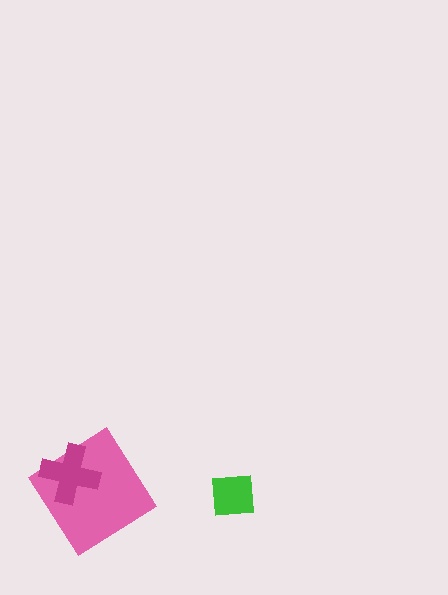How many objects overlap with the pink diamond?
1 object overlaps with the pink diamond.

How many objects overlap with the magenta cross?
1 object overlaps with the magenta cross.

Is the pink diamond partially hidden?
Yes, it is partially covered by another shape.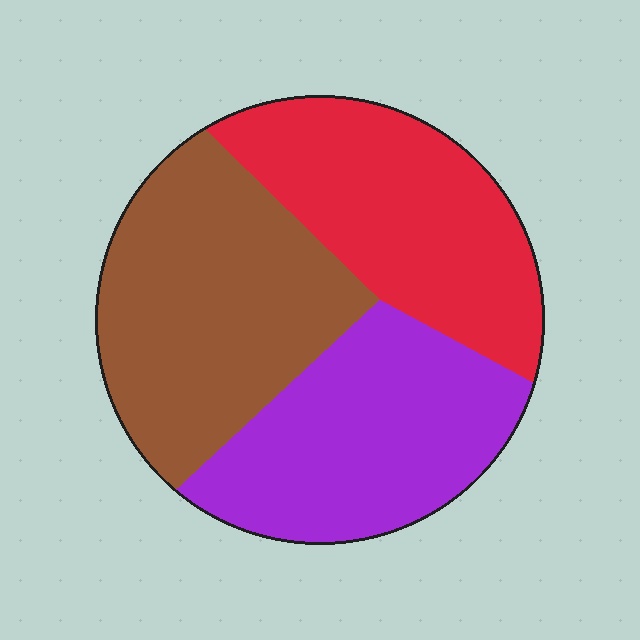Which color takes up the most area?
Brown, at roughly 35%.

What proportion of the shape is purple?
Purple takes up between a quarter and a half of the shape.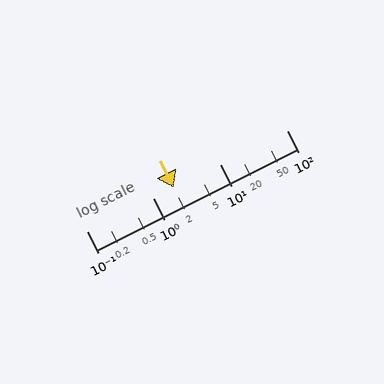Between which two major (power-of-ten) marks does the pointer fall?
The pointer is between 1 and 10.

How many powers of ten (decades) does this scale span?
The scale spans 3 decades, from 0.1 to 100.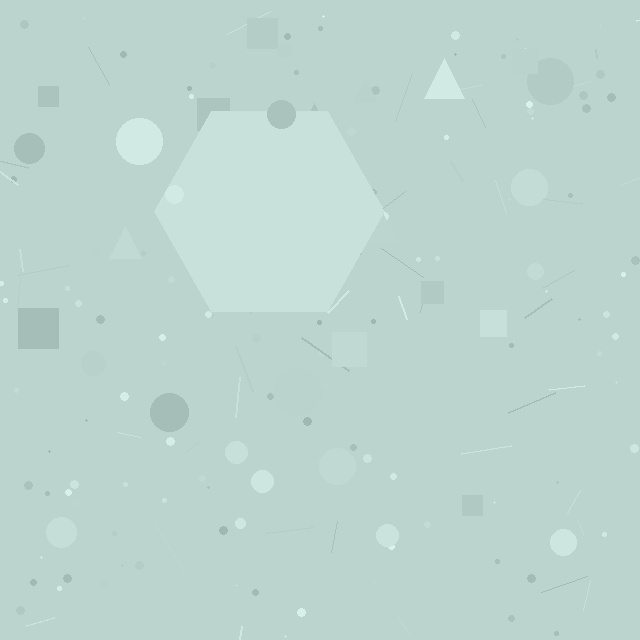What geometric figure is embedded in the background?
A hexagon is embedded in the background.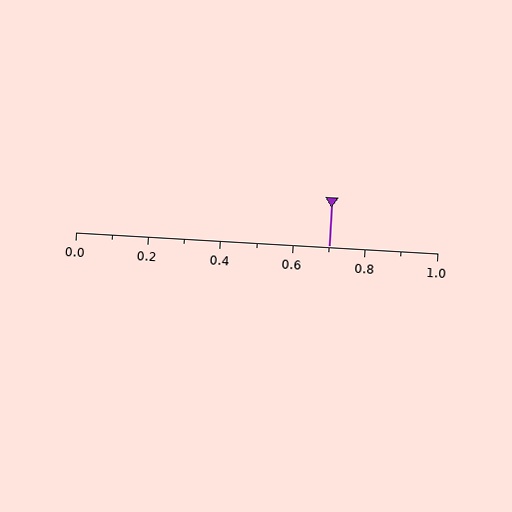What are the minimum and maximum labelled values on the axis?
The axis runs from 0.0 to 1.0.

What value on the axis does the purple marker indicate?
The marker indicates approximately 0.7.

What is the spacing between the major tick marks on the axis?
The major ticks are spaced 0.2 apart.